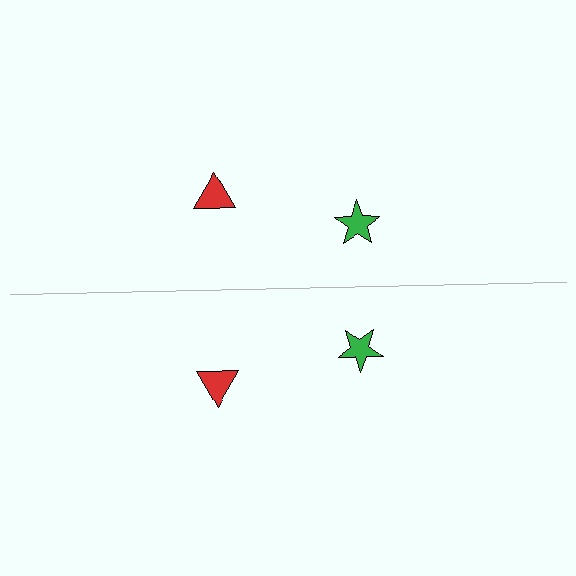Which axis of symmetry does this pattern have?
The pattern has a horizontal axis of symmetry running through the center of the image.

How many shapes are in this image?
There are 4 shapes in this image.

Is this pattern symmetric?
Yes, this pattern has bilateral (reflection) symmetry.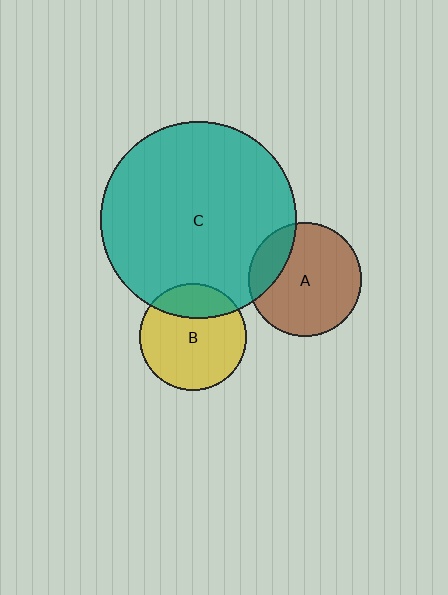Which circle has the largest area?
Circle C (teal).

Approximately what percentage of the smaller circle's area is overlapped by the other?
Approximately 25%.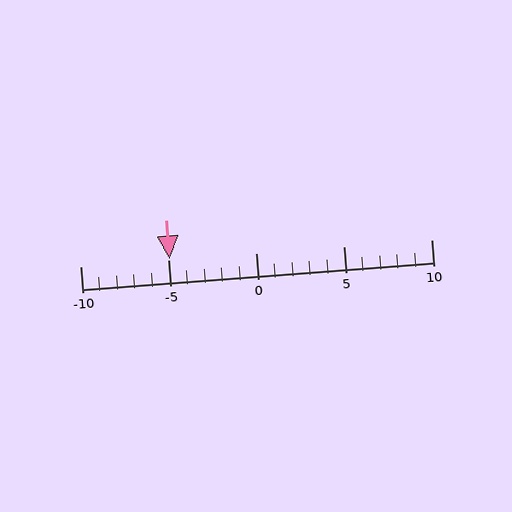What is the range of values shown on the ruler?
The ruler shows values from -10 to 10.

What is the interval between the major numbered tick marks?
The major tick marks are spaced 5 units apart.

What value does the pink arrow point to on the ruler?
The pink arrow points to approximately -5.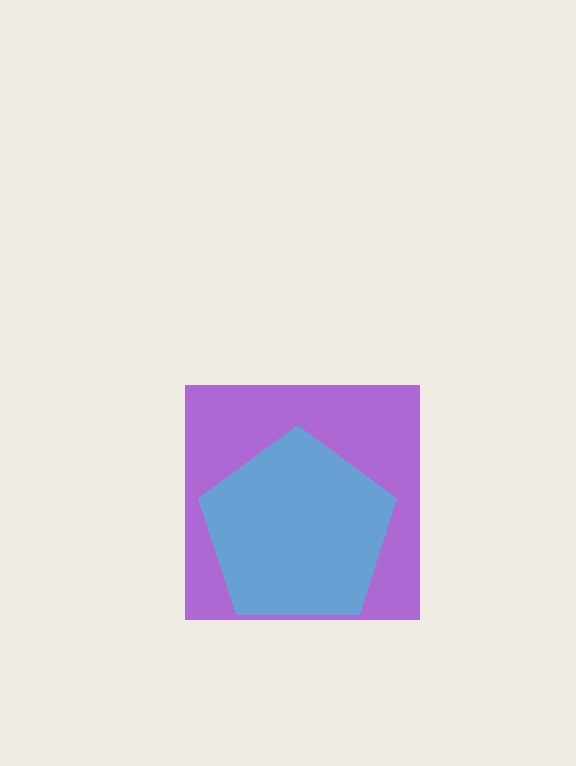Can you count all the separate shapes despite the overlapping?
Yes, there are 2 separate shapes.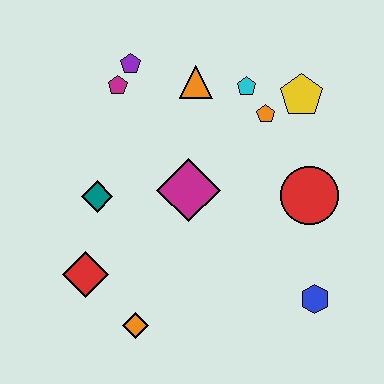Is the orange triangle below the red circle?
No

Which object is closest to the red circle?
The orange pentagon is closest to the red circle.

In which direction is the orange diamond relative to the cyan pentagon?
The orange diamond is below the cyan pentagon.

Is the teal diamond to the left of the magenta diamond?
Yes